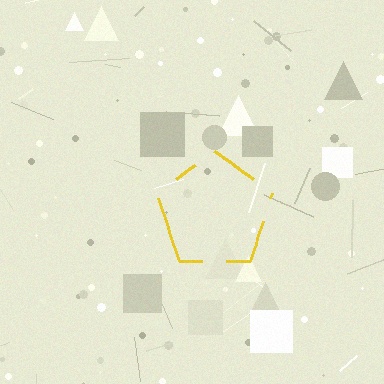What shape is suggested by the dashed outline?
The dashed outline suggests a pentagon.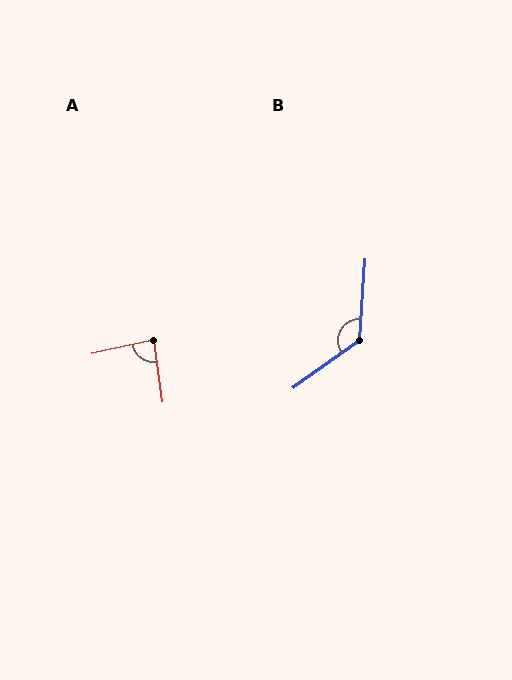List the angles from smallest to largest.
A (86°), B (130°).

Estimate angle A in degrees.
Approximately 86 degrees.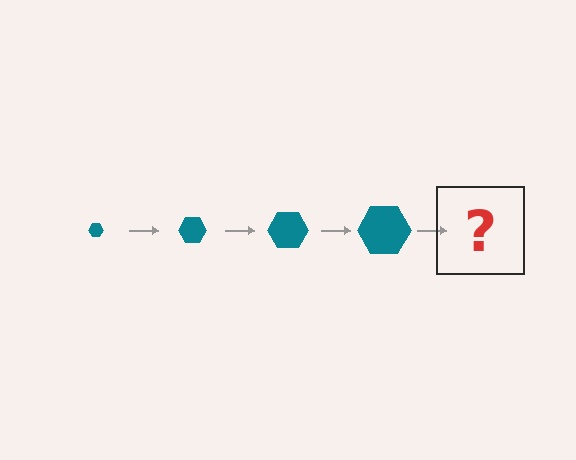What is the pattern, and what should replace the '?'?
The pattern is that the hexagon gets progressively larger each step. The '?' should be a teal hexagon, larger than the previous one.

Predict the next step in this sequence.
The next step is a teal hexagon, larger than the previous one.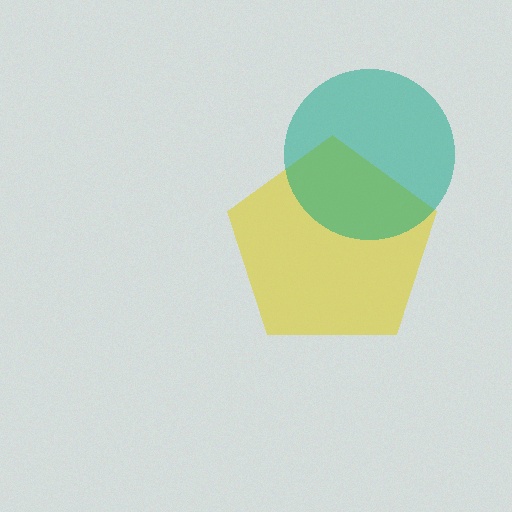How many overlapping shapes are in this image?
There are 2 overlapping shapes in the image.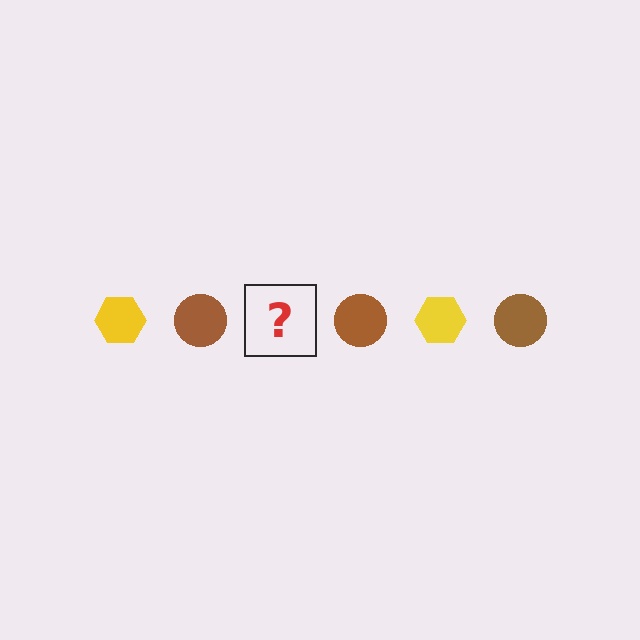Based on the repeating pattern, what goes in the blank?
The blank should be a yellow hexagon.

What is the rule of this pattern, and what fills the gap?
The rule is that the pattern alternates between yellow hexagon and brown circle. The gap should be filled with a yellow hexagon.